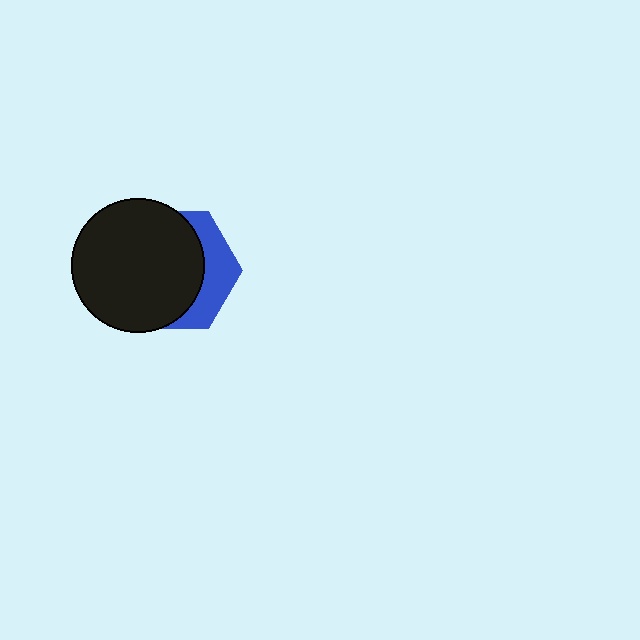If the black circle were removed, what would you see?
You would see the complete blue hexagon.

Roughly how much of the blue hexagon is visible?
A small part of it is visible (roughly 30%).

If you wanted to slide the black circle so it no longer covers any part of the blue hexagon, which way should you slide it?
Slide it left — that is the most direct way to separate the two shapes.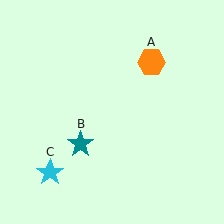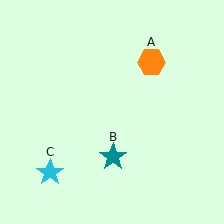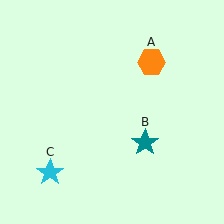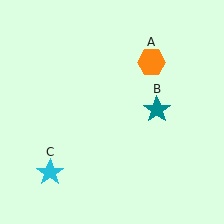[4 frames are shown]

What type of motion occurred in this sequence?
The teal star (object B) rotated counterclockwise around the center of the scene.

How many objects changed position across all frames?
1 object changed position: teal star (object B).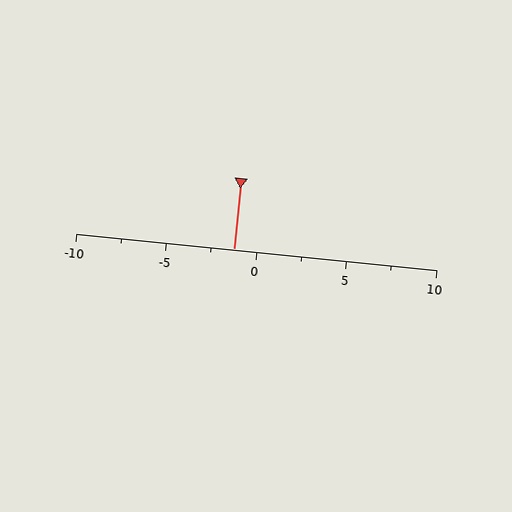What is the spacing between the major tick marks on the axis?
The major ticks are spaced 5 apart.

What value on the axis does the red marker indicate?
The marker indicates approximately -1.2.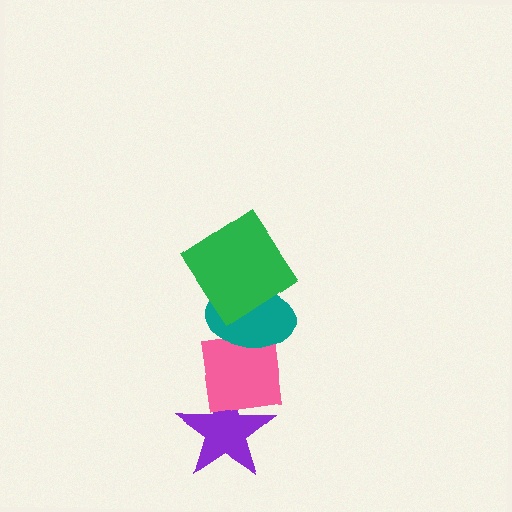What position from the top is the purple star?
The purple star is 4th from the top.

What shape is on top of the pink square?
The teal ellipse is on top of the pink square.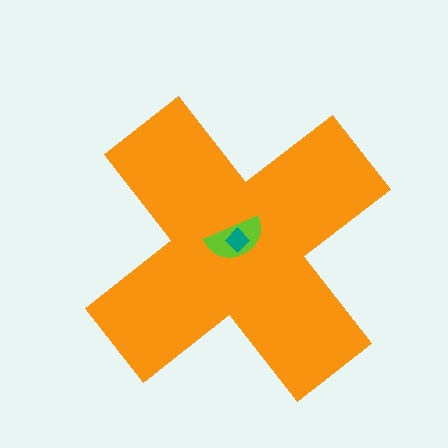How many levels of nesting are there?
3.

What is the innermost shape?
The teal diamond.